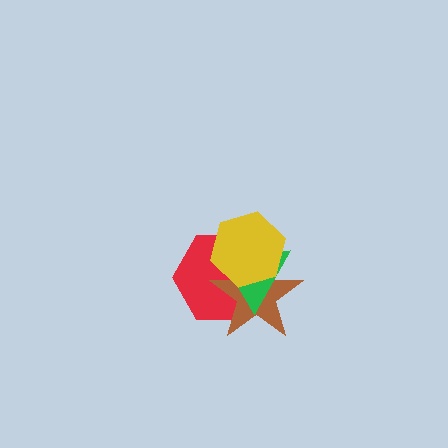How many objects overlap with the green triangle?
3 objects overlap with the green triangle.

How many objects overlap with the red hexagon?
3 objects overlap with the red hexagon.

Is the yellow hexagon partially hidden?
No, no other shape covers it.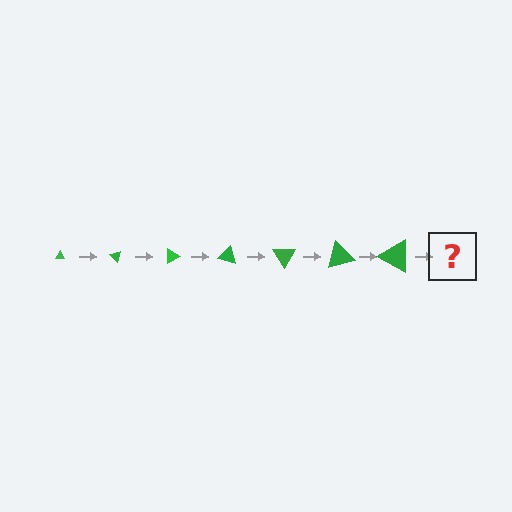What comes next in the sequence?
The next element should be a triangle, larger than the previous one and rotated 315 degrees from the start.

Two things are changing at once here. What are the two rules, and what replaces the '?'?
The two rules are that the triangle grows larger each step and it rotates 45 degrees each step. The '?' should be a triangle, larger than the previous one and rotated 315 degrees from the start.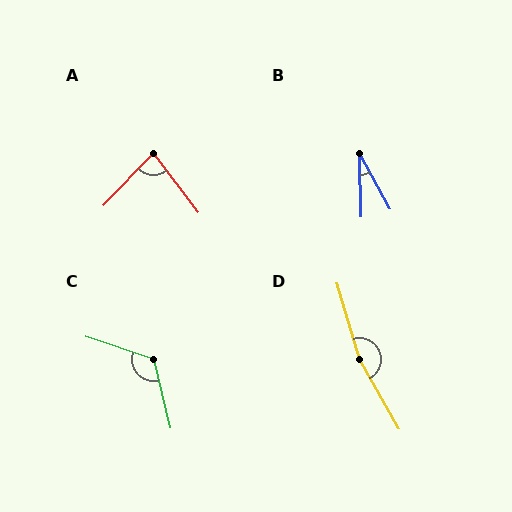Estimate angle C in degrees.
Approximately 122 degrees.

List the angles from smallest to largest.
B (28°), A (81°), C (122°), D (167°).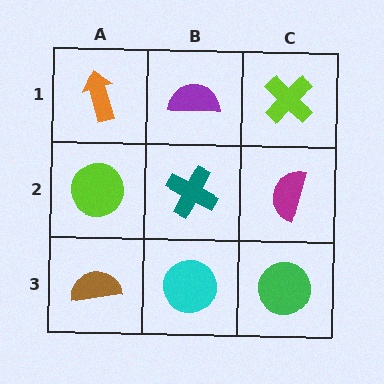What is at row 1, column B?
A purple semicircle.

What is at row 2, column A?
A lime circle.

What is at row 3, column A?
A brown semicircle.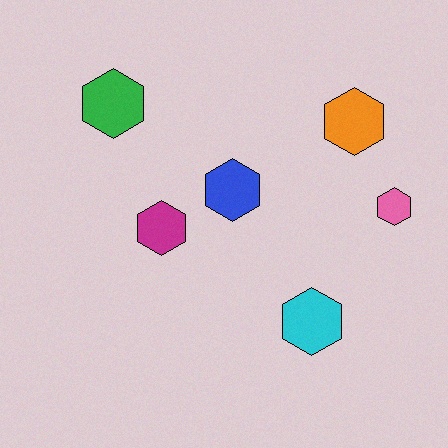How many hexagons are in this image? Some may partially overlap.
There are 6 hexagons.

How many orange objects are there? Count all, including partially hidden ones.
There is 1 orange object.